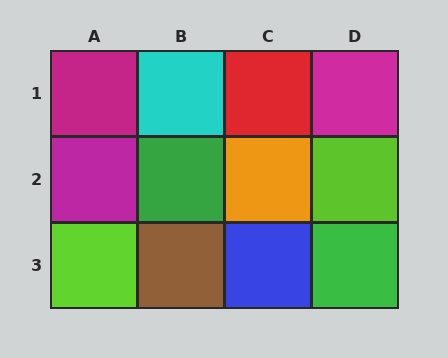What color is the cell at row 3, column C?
Blue.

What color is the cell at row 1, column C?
Red.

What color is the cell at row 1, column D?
Magenta.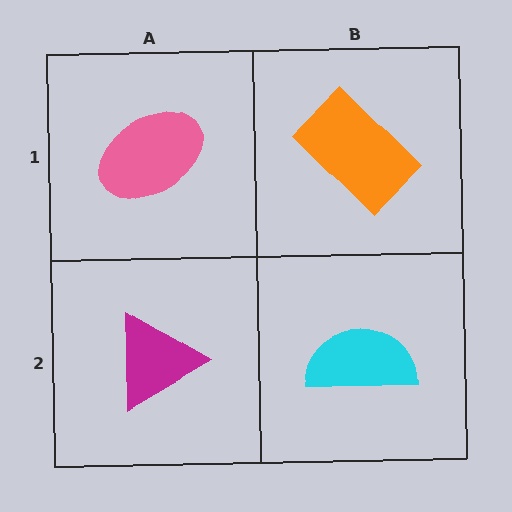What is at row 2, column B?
A cyan semicircle.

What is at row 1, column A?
A pink ellipse.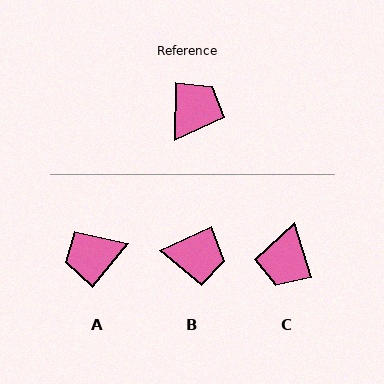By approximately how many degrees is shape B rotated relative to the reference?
Approximately 64 degrees clockwise.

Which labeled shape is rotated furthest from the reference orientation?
C, about 162 degrees away.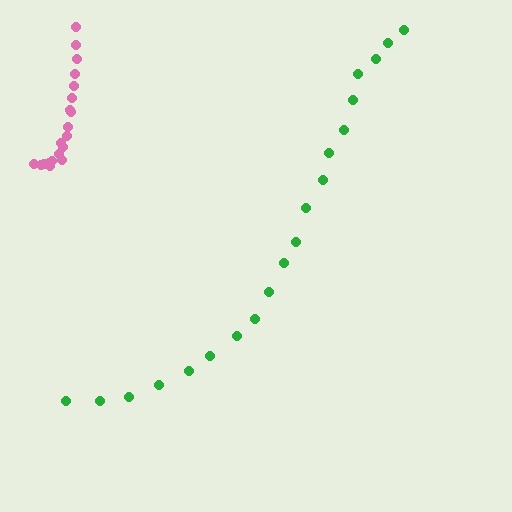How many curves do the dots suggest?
There are 2 distinct paths.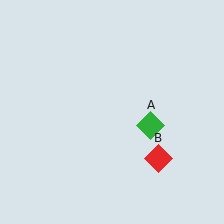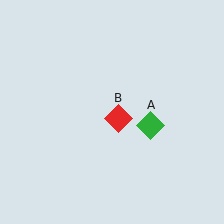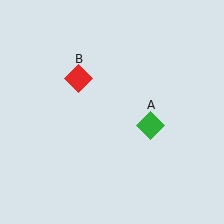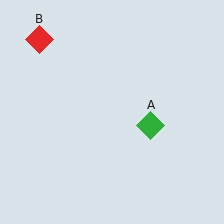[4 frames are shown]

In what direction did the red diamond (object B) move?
The red diamond (object B) moved up and to the left.